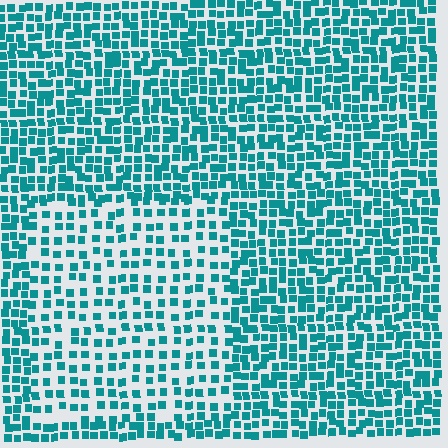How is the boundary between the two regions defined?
The boundary is defined by a change in element density (approximately 1.8x ratio). All elements are the same color, size, and shape.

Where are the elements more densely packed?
The elements are more densely packed outside the rectangle boundary.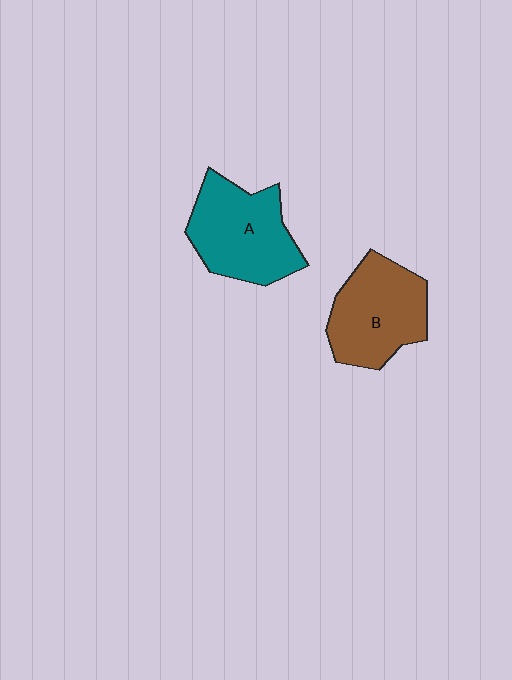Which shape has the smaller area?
Shape B (brown).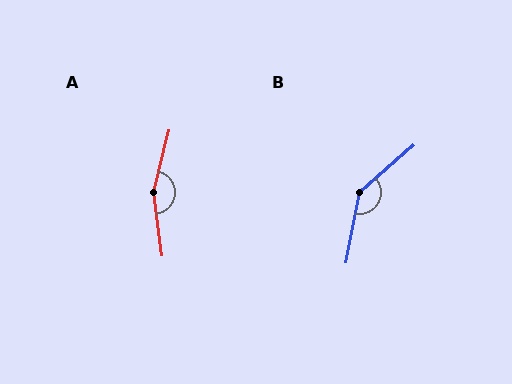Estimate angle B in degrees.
Approximately 142 degrees.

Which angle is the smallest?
B, at approximately 142 degrees.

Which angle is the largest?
A, at approximately 158 degrees.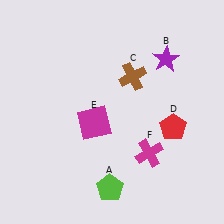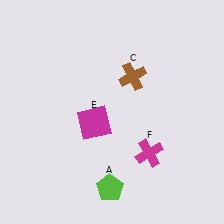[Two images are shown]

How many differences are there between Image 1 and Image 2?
There are 2 differences between the two images.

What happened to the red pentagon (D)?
The red pentagon (D) was removed in Image 2. It was in the bottom-right area of Image 1.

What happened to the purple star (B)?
The purple star (B) was removed in Image 2. It was in the top-right area of Image 1.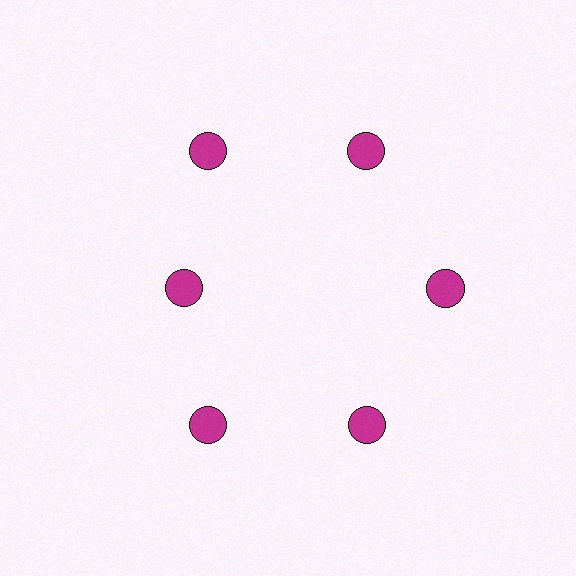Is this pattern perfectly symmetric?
No. The 6 magenta circles are arranged in a ring, but one element near the 9 o'clock position is pulled inward toward the center, breaking the 6-fold rotational symmetry.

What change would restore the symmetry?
The symmetry would be restored by moving it outward, back onto the ring so that all 6 circles sit at equal angles and equal distance from the center.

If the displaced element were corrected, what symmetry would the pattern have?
It would have 6-fold rotational symmetry — the pattern would map onto itself every 60 degrees.